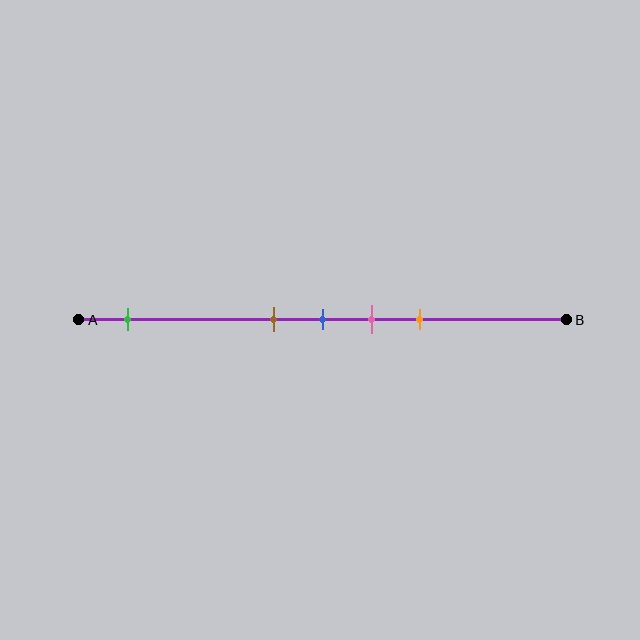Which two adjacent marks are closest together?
The brown and blue marks are the closest adjacent pair.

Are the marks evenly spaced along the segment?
No, the marks are not evenly spaced.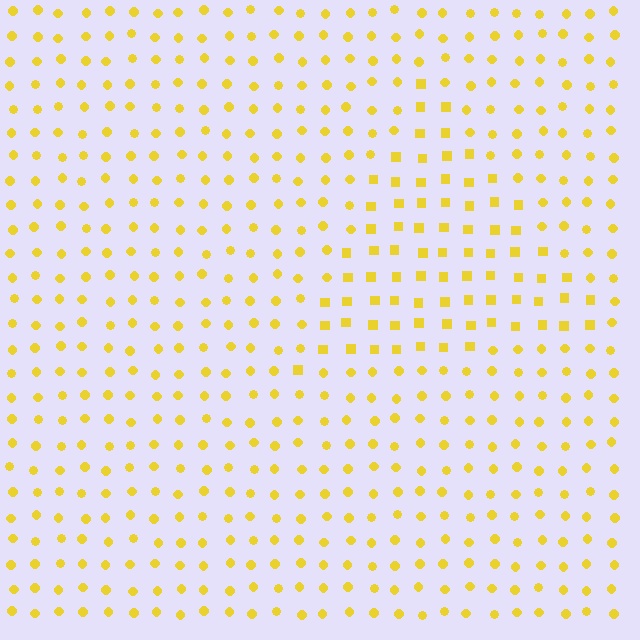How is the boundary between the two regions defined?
The boundary is defined by a change in element shape: squares inside vs. circles outside. All elements share the same color and spacing.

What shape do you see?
I see a triangle.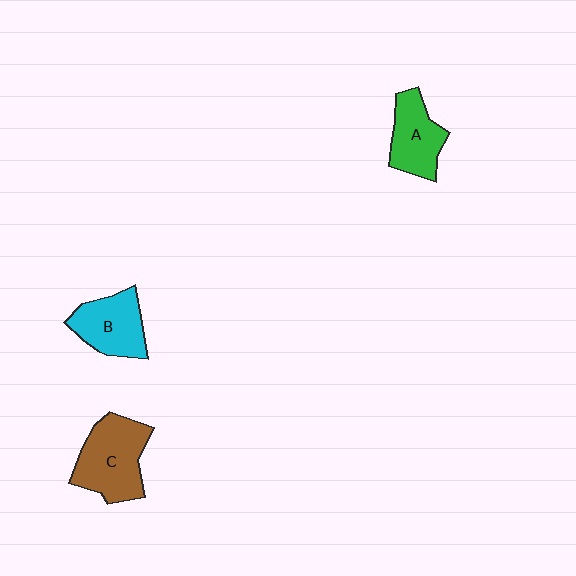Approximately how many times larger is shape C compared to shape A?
Approximately 1.4 times.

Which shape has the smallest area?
Shape A (green).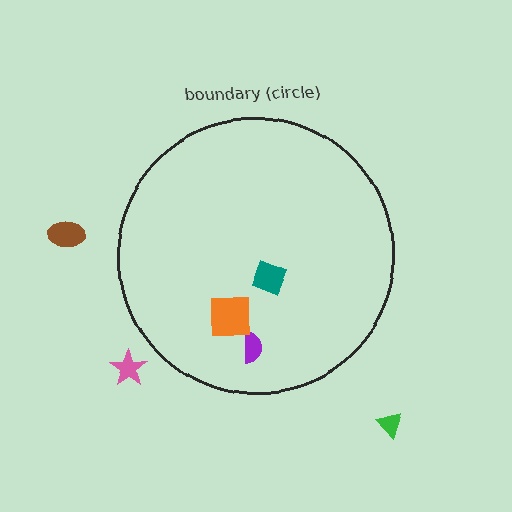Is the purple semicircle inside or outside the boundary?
Inside.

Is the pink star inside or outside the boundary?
Outside.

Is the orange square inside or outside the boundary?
Inside.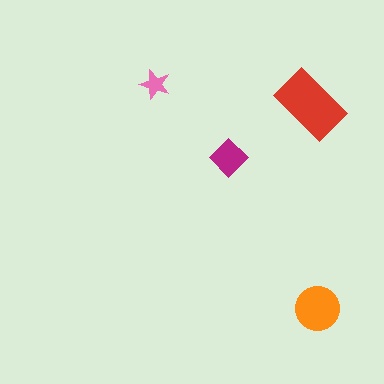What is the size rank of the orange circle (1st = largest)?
2nd.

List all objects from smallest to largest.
The pink star, the magenta diamond, the orange circle, the red rectangle.